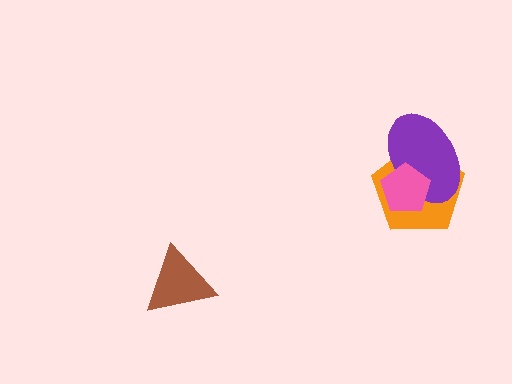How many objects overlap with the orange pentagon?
2 objects overlap with the orange pentagon.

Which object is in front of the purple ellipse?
The pink pentagon is in front of the purple ellipse.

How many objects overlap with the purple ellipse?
2 objects overlap with the purple ellipse.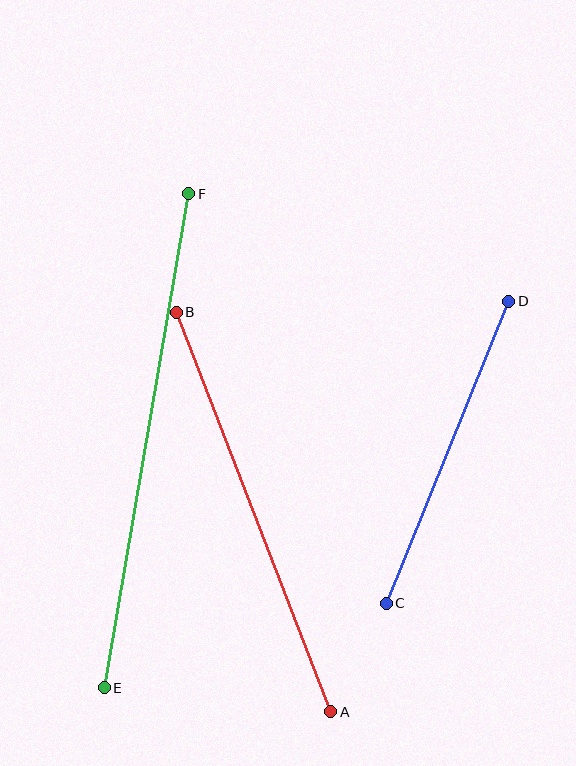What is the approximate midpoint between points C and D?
The midpoint is at approximately (447, 452) pixels.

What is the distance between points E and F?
The distance is approximately 501 pixels.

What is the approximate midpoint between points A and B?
The midpoint is at approximately (253, 512) pixels.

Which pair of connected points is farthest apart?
Points E and F are farthest apart.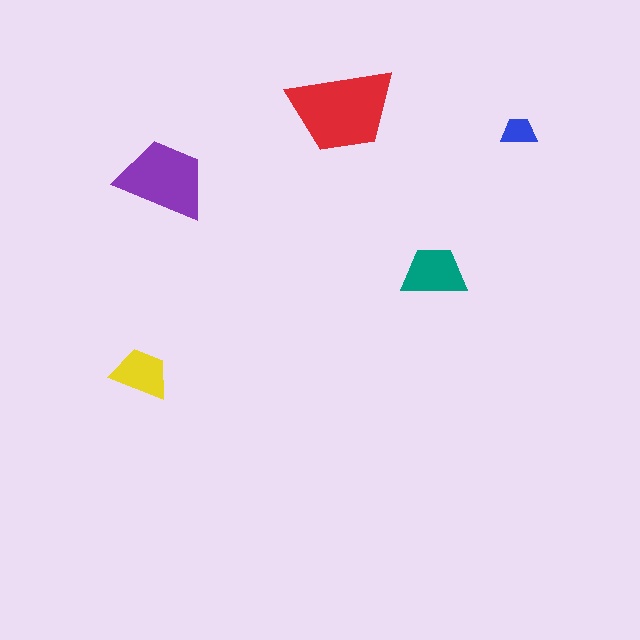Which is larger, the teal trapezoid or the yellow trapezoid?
The teal one.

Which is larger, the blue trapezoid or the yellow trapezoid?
The yellow one.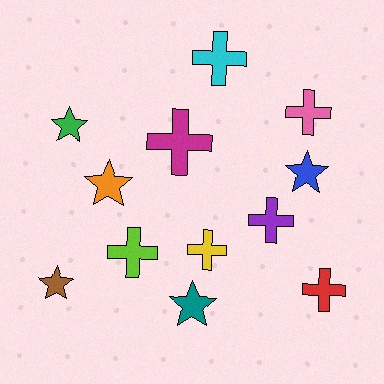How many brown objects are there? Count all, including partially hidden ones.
There is 1 brown object.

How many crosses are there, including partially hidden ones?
There are 7 crosses.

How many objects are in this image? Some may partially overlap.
There are 12 objects.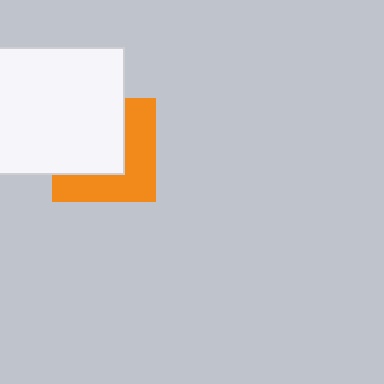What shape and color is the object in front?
The object in front is a white square.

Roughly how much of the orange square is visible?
About half of it is visible (roughly 47%).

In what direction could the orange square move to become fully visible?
The orange square could move toward the lower-right. That would shift it out from behind the white square entirely.